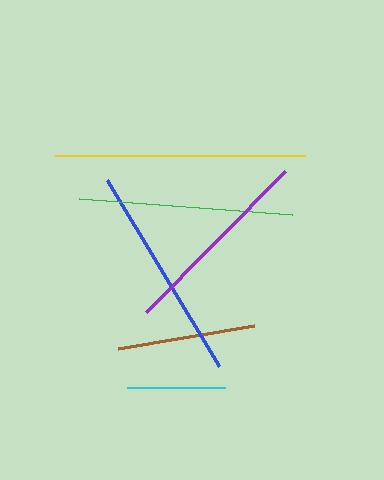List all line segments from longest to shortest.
From longest to shortest: yellow, blue, green, purple, brown, cyan.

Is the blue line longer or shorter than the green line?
The blue line is longer than the green line.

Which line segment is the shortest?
The cyan line is the shortest at approximately 97 pixels.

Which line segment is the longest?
The yellow line is the longest at approximately 251 pixels.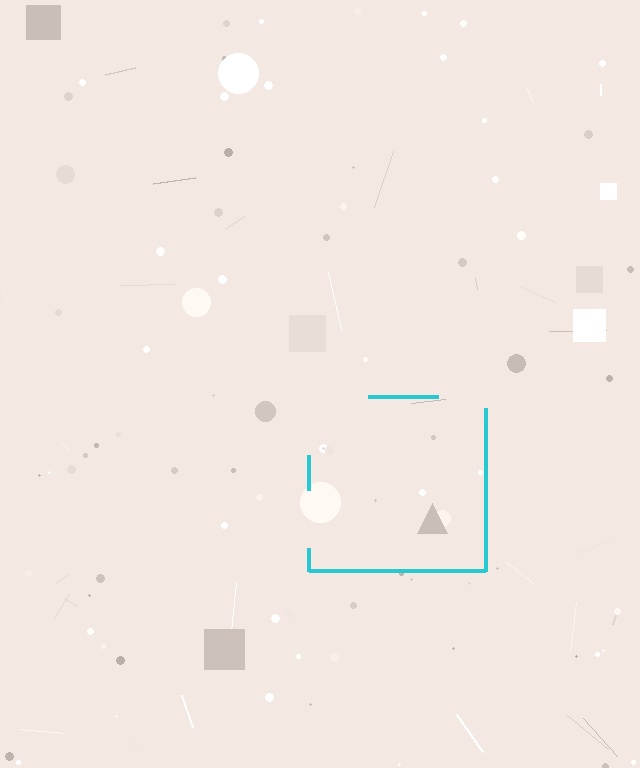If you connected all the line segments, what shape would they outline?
They would outline a square.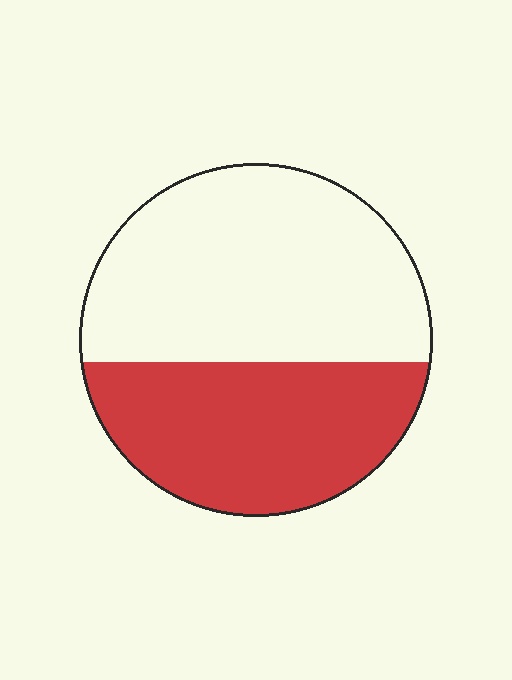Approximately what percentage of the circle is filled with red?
Approximately 40%.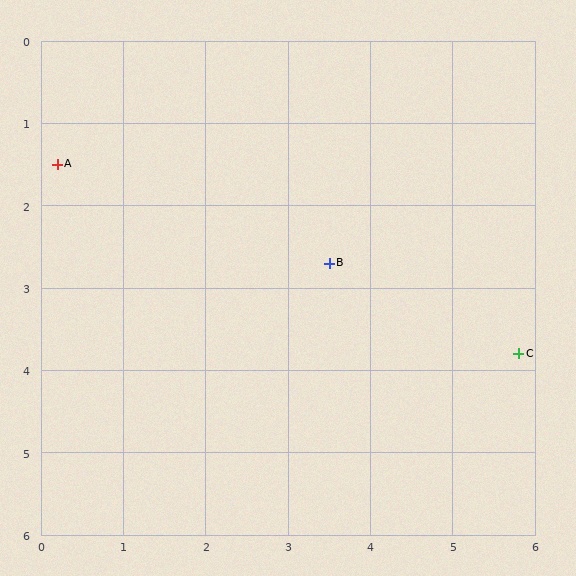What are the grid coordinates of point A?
Point A is at approximately (0.2, 1.5).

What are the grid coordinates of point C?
Point C is at approximately (5.8, 3.8).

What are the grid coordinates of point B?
Point B is at approximately (3.5, 2.7).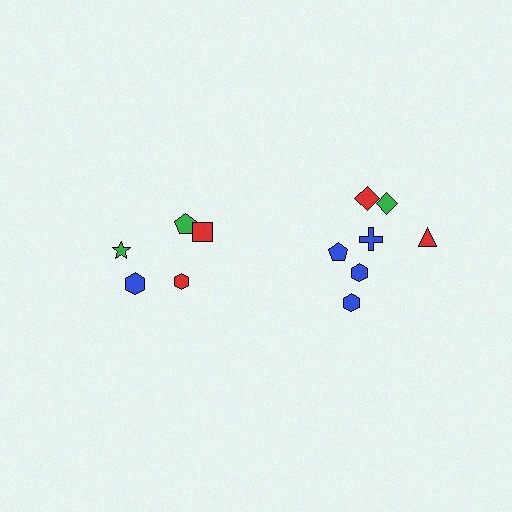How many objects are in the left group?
There are 5 objects.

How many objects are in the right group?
There are 7 objects.